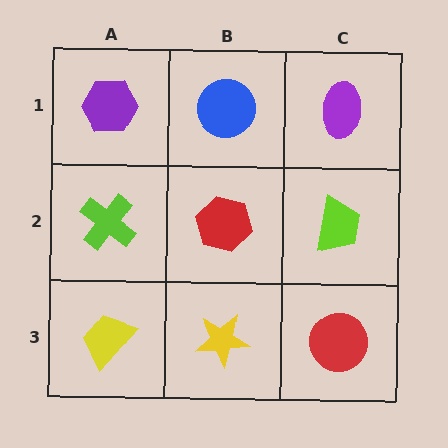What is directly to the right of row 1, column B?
A purple ellipse.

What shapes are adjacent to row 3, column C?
A lime trapezoid (row 2, column C), a yellow star (row 3, column B).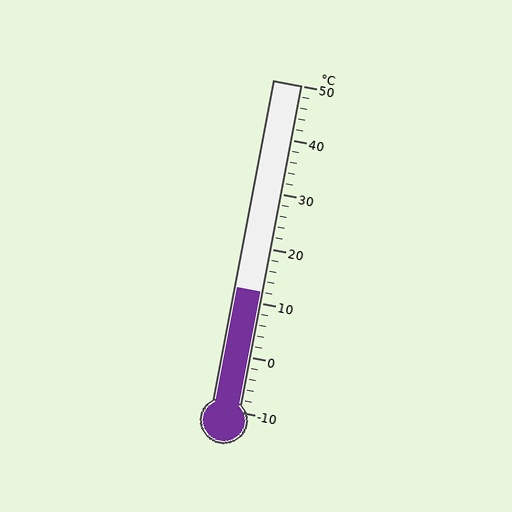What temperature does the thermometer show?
The thermometer shows approximately 12°C.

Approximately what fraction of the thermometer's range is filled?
The thermometer is filled to approximately 35% of its range.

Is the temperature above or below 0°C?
The temperature is above 0°C.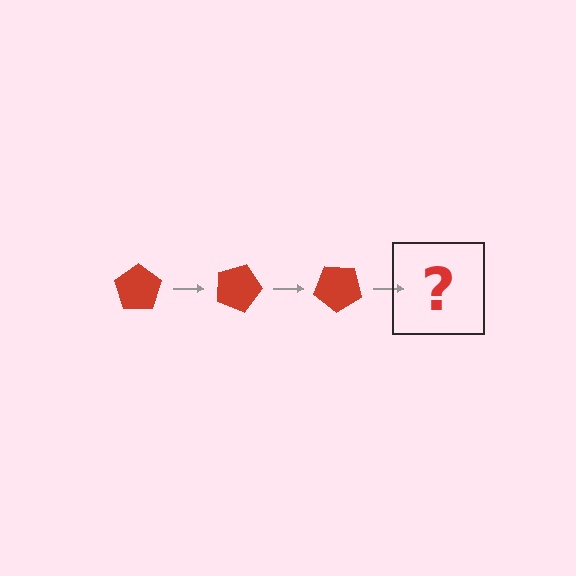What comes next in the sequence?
The next element should be a red pentagon rotated 60 degrees.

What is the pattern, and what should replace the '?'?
The pattern is that the pentagon rotates 20 degrees each step. The '?' should be a red pentagon rotated 60 degrees.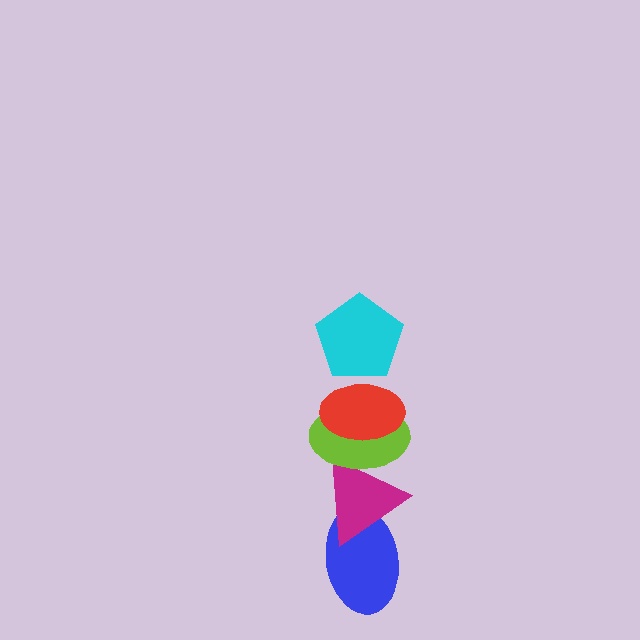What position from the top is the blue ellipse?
The blue ellipse is 5th from the top.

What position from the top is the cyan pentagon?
The cyan pentagon is 1st from the top.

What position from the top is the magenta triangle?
The magenta triangle is 4th from the top.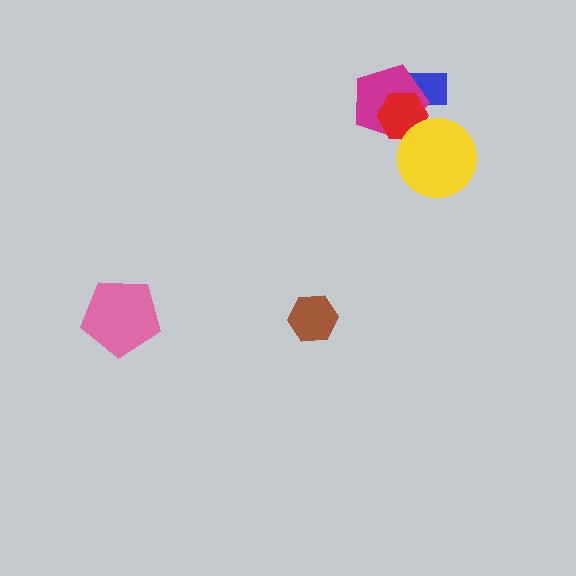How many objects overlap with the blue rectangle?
2 objects overlap with the blue rectangle.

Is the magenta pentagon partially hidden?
Yes, it is partially covered by another shape.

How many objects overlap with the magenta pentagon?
2 objects overlap with the magenta pentagon.